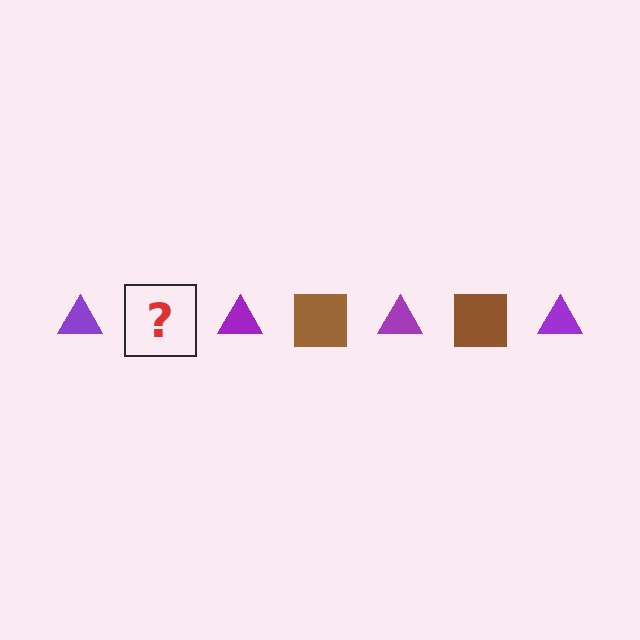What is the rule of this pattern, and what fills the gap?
The rule is that the pattern alternates between purple triangle and brown square. The gap should be filled with a brown square.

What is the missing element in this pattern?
The missing element is a brown square.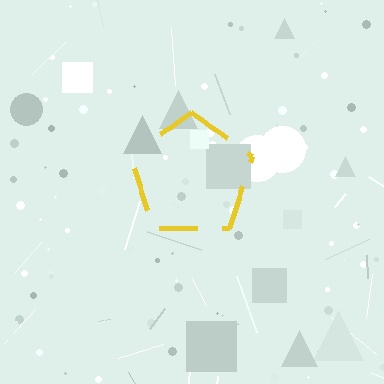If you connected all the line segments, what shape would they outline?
They would outline a pentagon.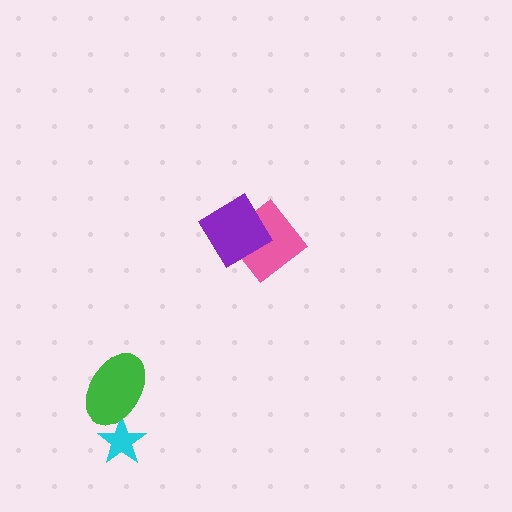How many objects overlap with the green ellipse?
1 object overlaps with the green ellipse.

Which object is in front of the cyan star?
The green ellipse is in front of the cyan star.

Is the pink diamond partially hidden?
Yes, it is partially covered by another shape.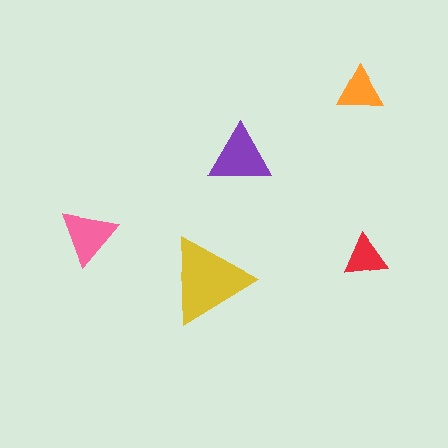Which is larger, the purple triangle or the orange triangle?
The purple one.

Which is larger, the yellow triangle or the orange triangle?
The yellow one.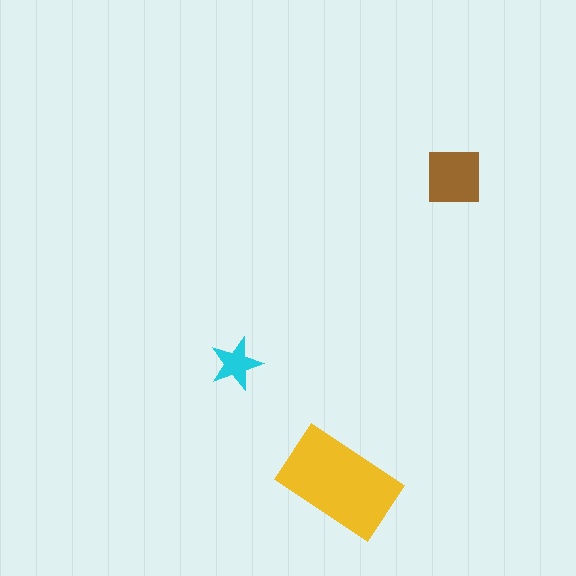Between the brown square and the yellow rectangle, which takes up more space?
The yellow rectangle.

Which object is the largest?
The yellow rectangle.